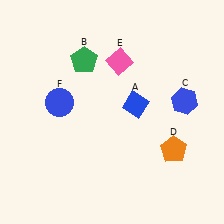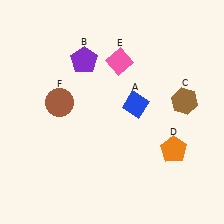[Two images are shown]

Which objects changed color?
B changed from green to purple. C changed from blue to brown. F changed from blue to brown.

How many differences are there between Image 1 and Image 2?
There are 3 differences between the two images.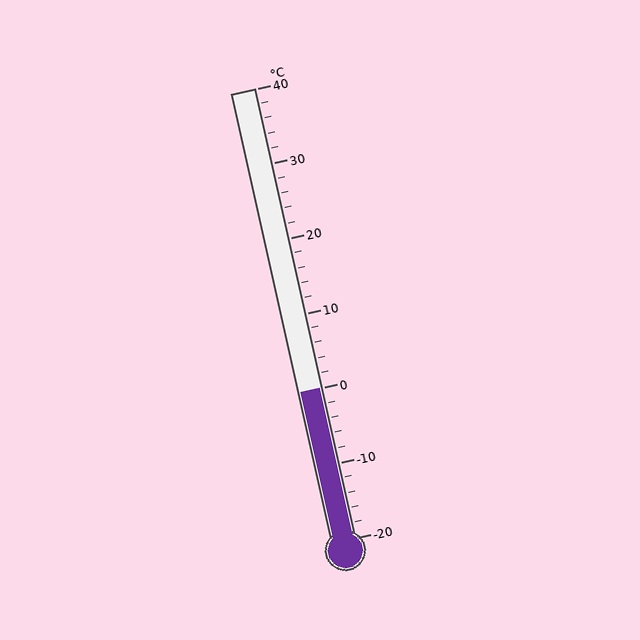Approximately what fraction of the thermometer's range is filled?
The thermometer is filled to approximately 35% of its range.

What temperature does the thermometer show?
The thermometer shows approximately 0°C.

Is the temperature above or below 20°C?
The temperature is below 20°C.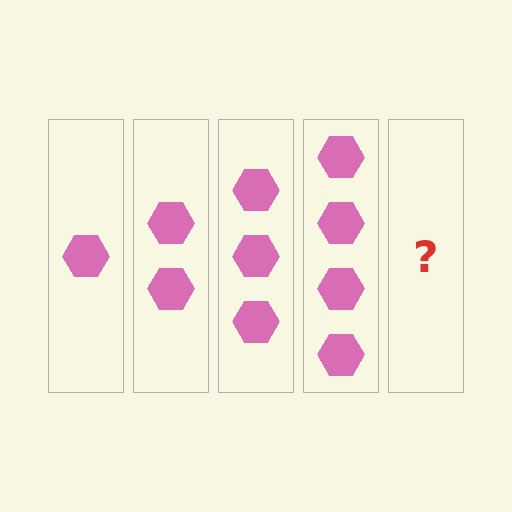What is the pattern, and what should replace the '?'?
The pattern is that each step adds one more hexagon. The '?' should be 5 hexagons.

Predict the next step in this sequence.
The next step is 5 hexagons.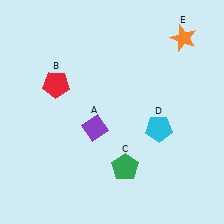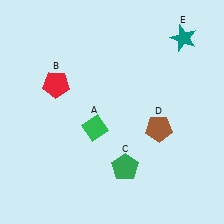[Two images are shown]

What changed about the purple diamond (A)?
In Image 1, A is purple. In Image 2, it changed to green.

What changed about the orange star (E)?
In Image 1, E is orange. In Image 2, it changed to teal.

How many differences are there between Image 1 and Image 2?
There are 3 differences between the two images.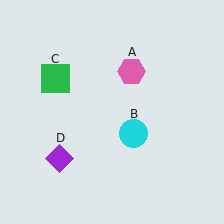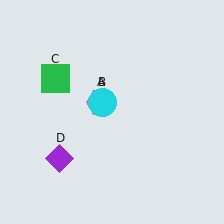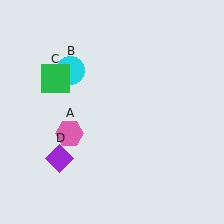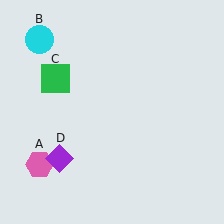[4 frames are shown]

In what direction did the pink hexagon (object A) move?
The pink hexagon (object A) moved down and to the left.